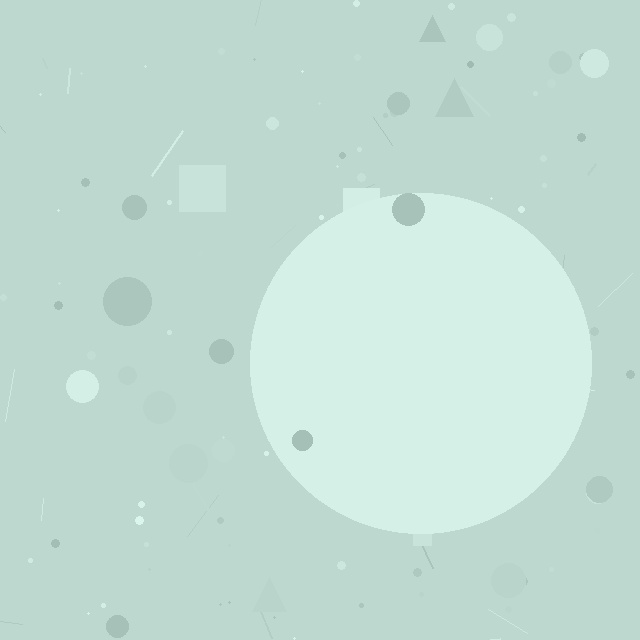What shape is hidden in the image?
A circle is hidden in the image.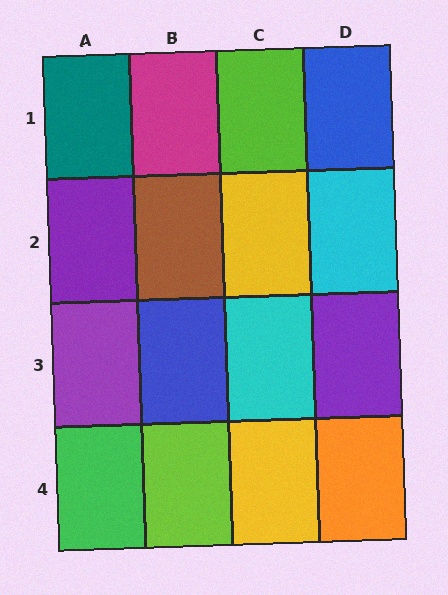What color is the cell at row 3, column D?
Purple.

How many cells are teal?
1 cell is teal.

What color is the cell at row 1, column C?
Lime.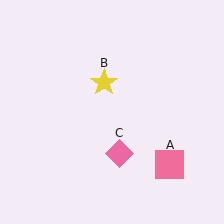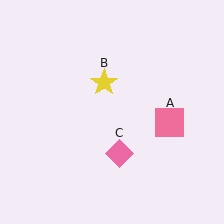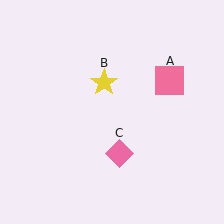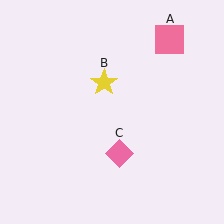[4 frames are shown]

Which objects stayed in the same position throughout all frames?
Yellow star (object B) and pink diamond (object C) remained stationary.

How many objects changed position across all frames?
1 object changed position: pink square (object A).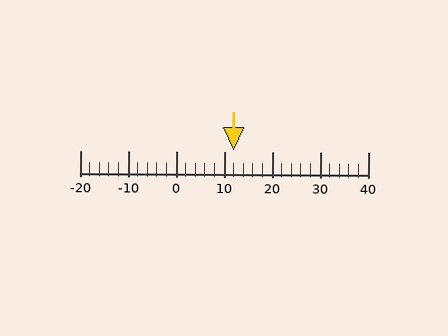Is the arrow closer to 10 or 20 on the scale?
The arrow is closer to 10.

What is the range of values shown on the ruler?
The ruler shows values from -20 to 40.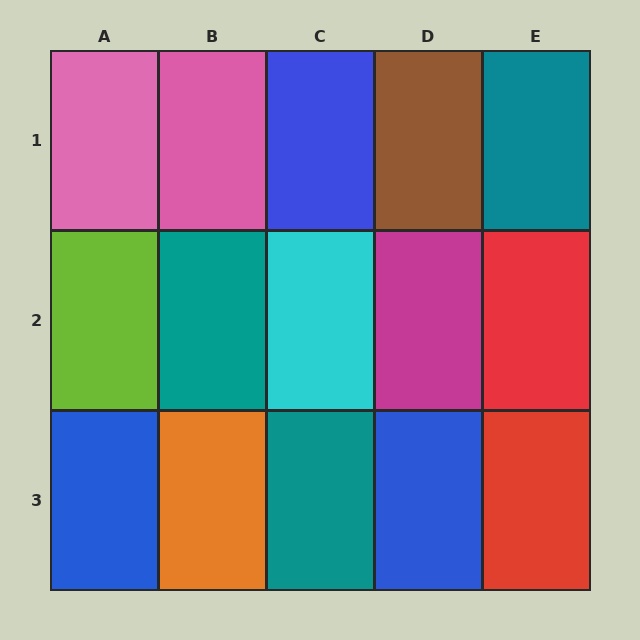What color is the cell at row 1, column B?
Pink.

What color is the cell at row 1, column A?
Pink.